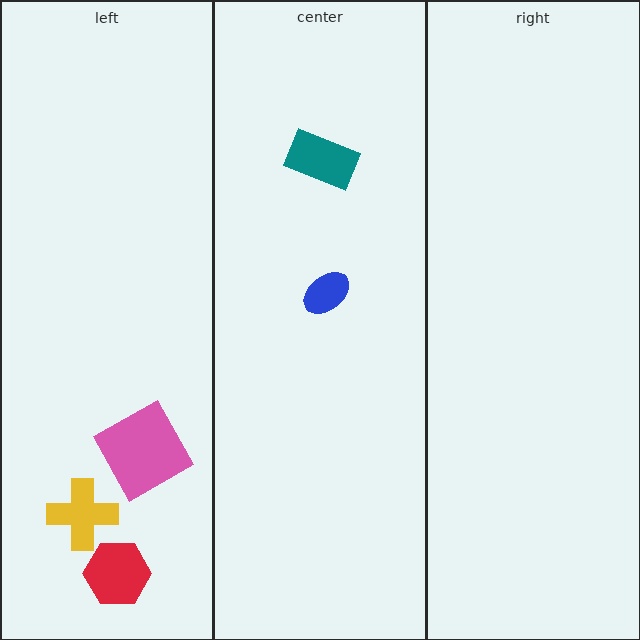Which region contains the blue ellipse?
The center region.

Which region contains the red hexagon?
The left region.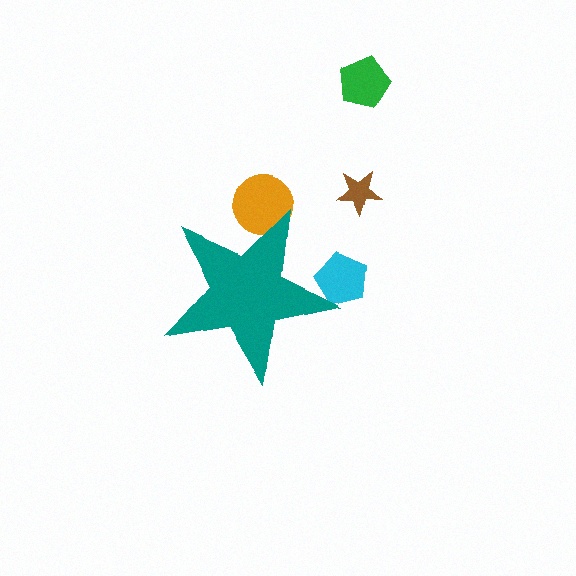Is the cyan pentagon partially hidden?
Yes, the cyan pentagon is partially hidden behind the teal star.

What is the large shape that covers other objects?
A teal star.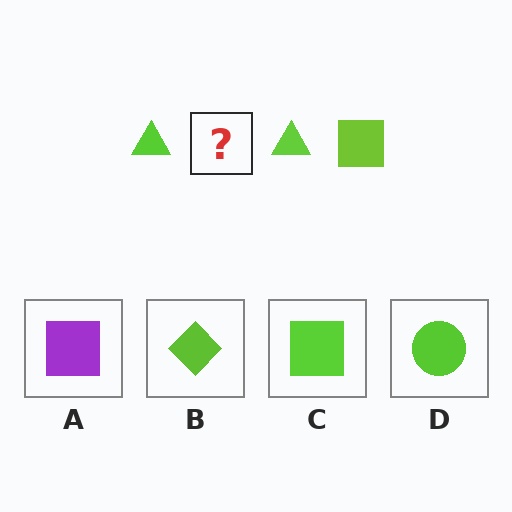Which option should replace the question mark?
Option C.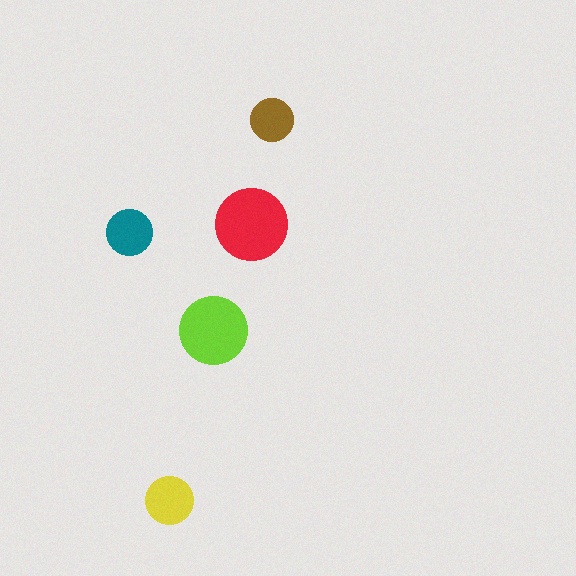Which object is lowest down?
The yellow circle is bottommost.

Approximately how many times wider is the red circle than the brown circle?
About 1.5 times wider.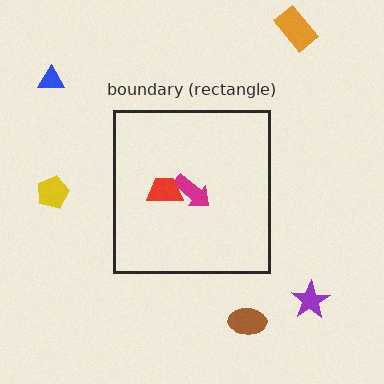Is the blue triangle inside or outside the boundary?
Outside.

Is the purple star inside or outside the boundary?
Outside.